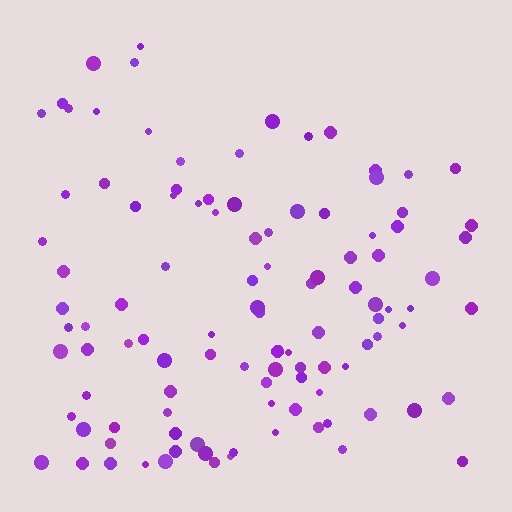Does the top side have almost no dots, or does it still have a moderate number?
Still a moderate number, just noticeably fewer than the bottom.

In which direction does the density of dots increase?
From top to bottom, with the bottom side densest.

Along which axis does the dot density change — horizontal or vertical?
Vertical.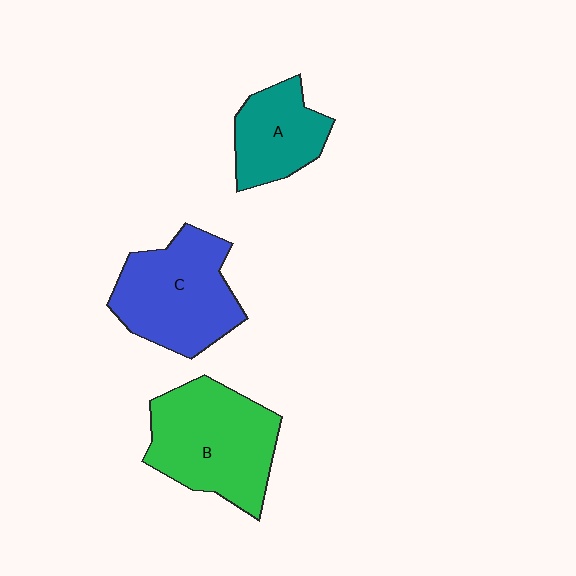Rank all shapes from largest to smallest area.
From largest to smallest: B (green), C (blue), A (teal).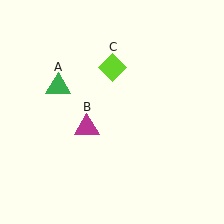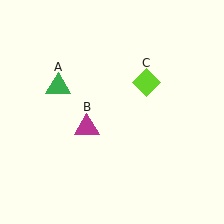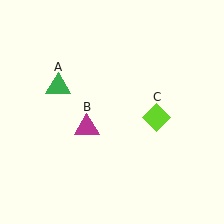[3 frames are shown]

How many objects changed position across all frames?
1 object changed position: lime diamond (object C).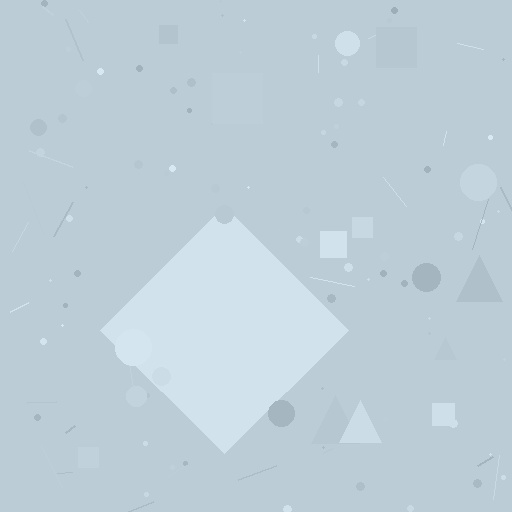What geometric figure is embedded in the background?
A diamond is embedded in the background.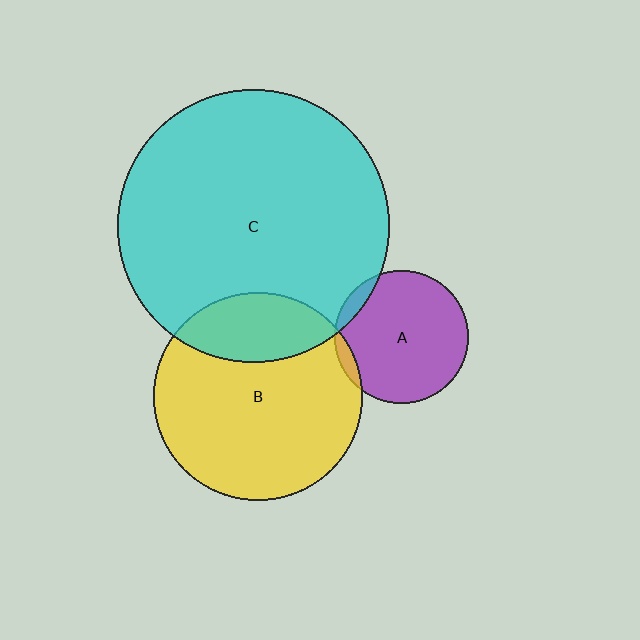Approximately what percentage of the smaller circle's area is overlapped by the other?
Approximately 25%.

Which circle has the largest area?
Circle C (cyan).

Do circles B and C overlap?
Yes.